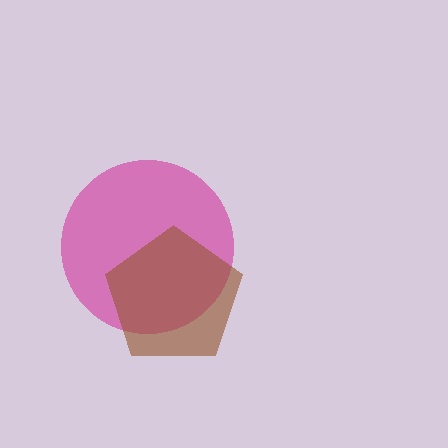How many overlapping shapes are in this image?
There are 2 overlapping shapes in the image.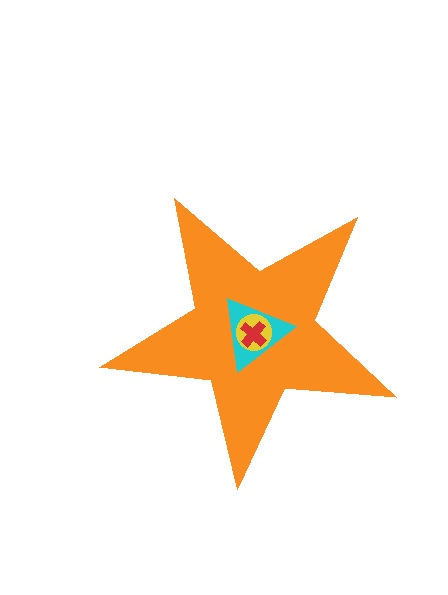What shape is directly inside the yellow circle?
The red cross.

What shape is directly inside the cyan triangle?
The yellow circle.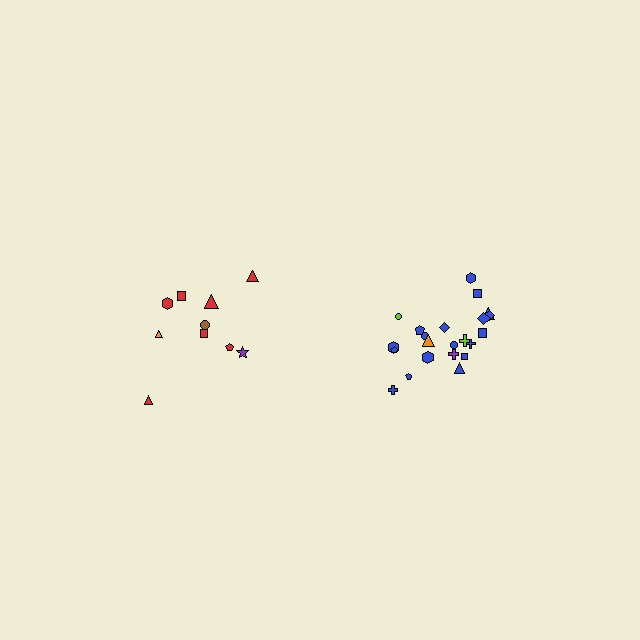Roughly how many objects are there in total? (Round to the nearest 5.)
Roughly 30 objects in total.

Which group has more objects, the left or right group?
The right group.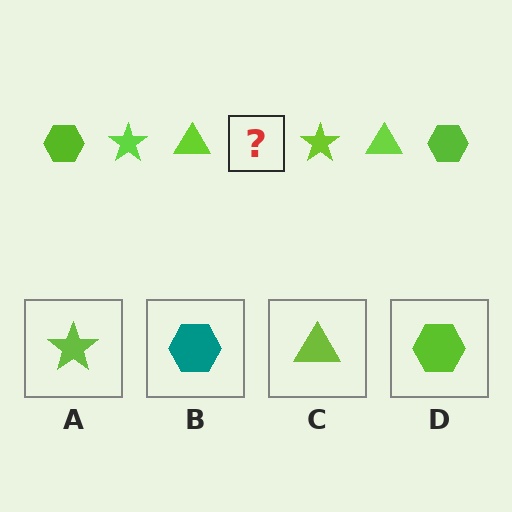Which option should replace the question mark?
Option D.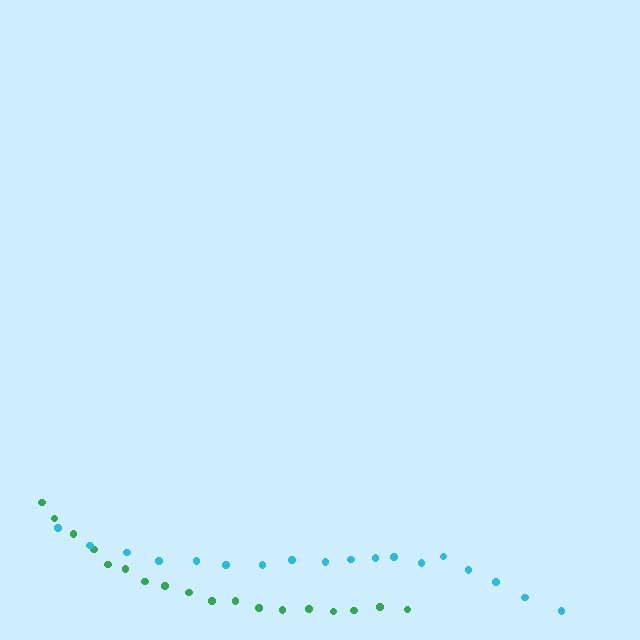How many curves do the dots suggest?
There are 2 distinct paths.